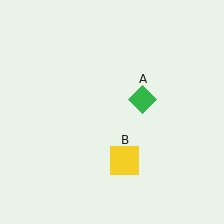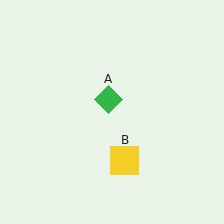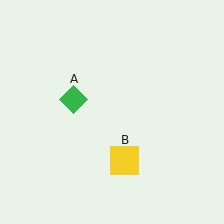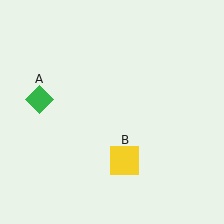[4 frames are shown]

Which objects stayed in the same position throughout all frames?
Yellow square (object B) remained stationary.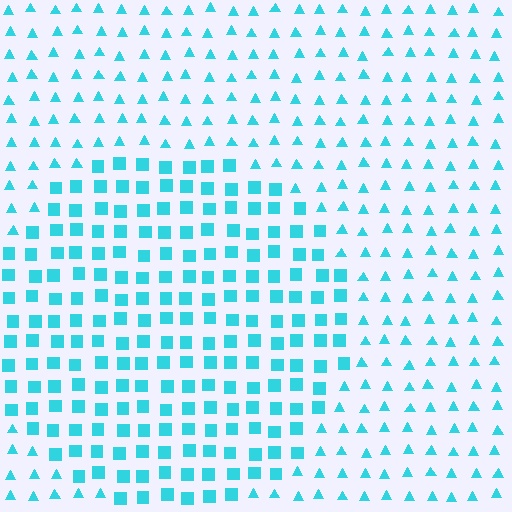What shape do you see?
I see a circle.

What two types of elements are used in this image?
The image uses squares inside the circle region and triangles outside it.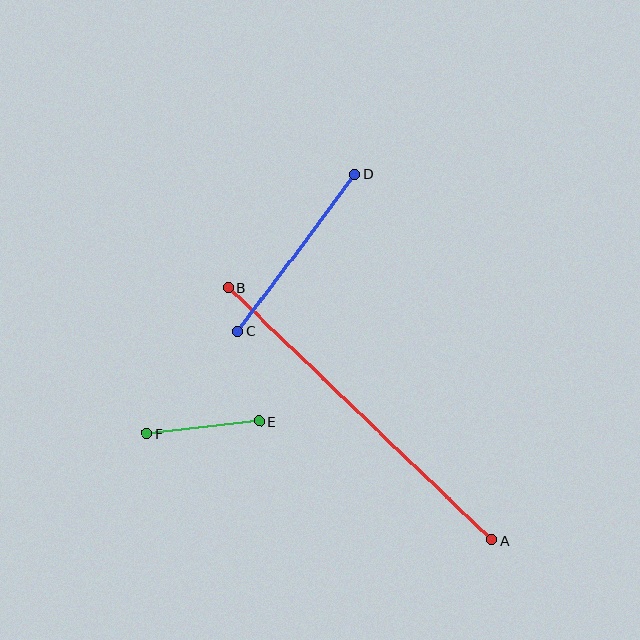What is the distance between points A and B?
The distance is approximately 365 pixels.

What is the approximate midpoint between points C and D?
The midpoint is at approximately (296, 253) pixels.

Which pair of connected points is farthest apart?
Points A and B are farthest apart.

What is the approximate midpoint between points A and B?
The midpoint is at approximately (360, 414) pixels.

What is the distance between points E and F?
The distance is approximately 113 pixels.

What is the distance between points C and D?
The distance is approximately 196 pixels.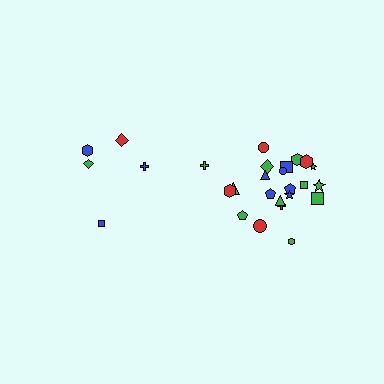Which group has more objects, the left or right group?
The right group.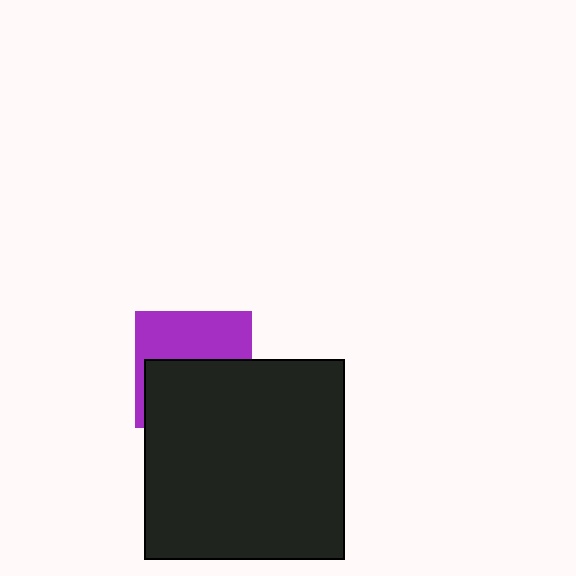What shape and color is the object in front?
The object in front is a black square.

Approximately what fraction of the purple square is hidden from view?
Roughly 55% of the purple square is hidden behind the black square.